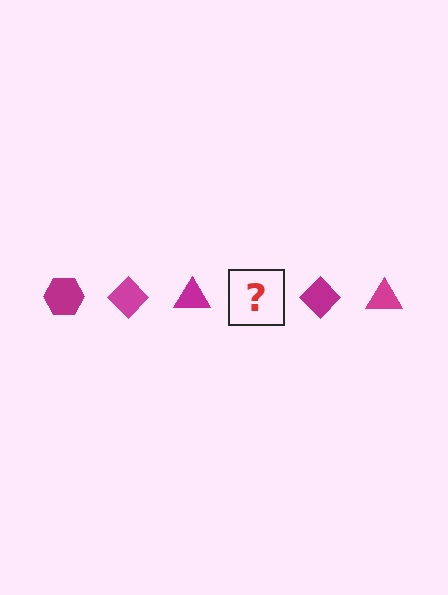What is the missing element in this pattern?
The missing element is a magenta hexagon.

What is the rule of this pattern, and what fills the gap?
The rule is that the pattern cycles through hexagon, diamond, triangle shapes in magenta. The gap should be filled with a magenta hexagon.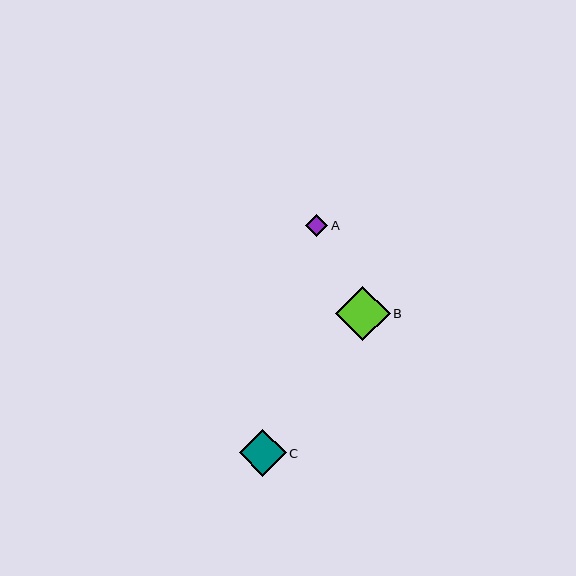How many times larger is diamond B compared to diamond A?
Diamond B is approximately 2.4 times the size of diamond A.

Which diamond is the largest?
Diamond B is the largest with a size of approximately 55 pixels.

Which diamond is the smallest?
Diamond A is the smallest with a size of approximately 22 pixels.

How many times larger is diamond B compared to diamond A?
Diamond B is approximately 2.4 times the size of diamond A.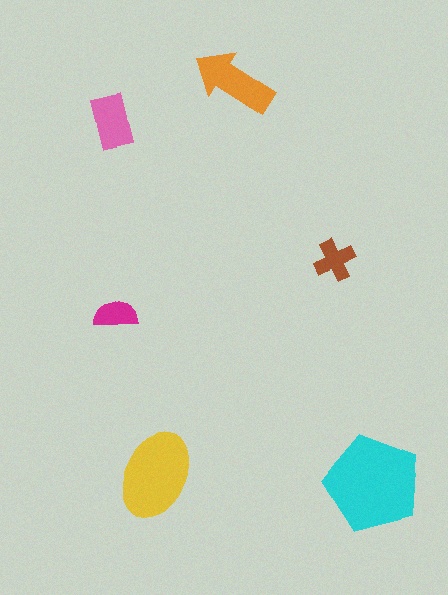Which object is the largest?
The cyan pentagon.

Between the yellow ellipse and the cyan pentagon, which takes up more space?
The cyan pentagon.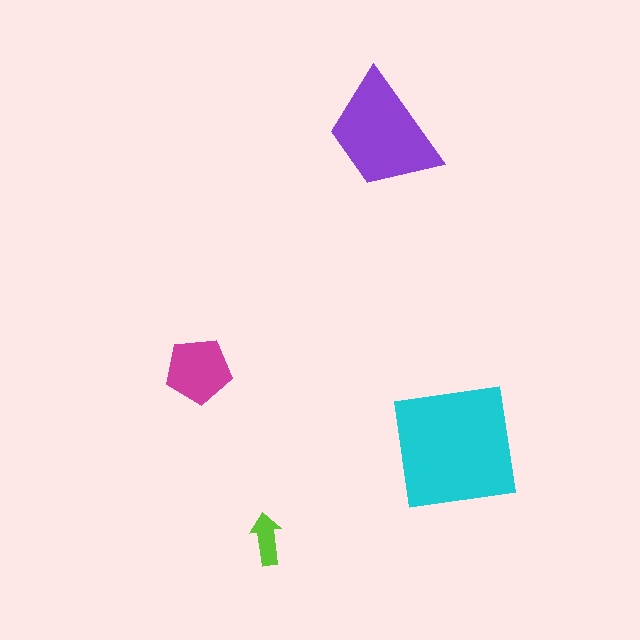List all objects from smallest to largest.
The lime arrow, the magenta pentagon, the purple trapezoid, the cyan square.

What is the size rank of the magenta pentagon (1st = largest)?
3rd.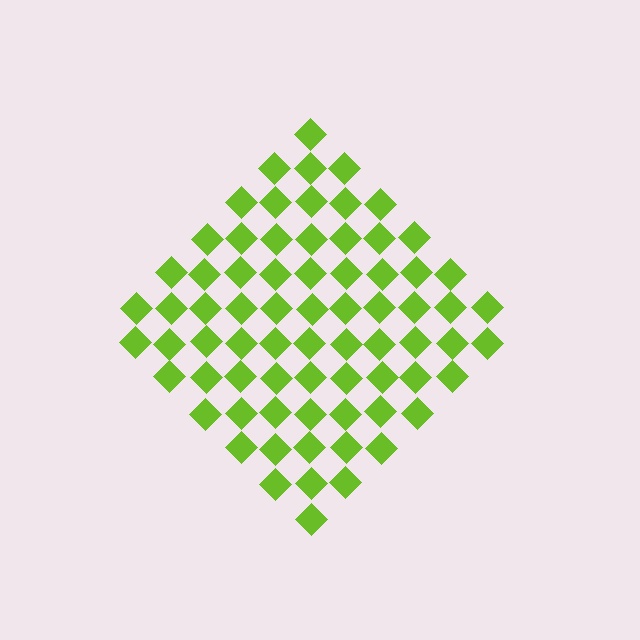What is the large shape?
The large shape is a diamond.